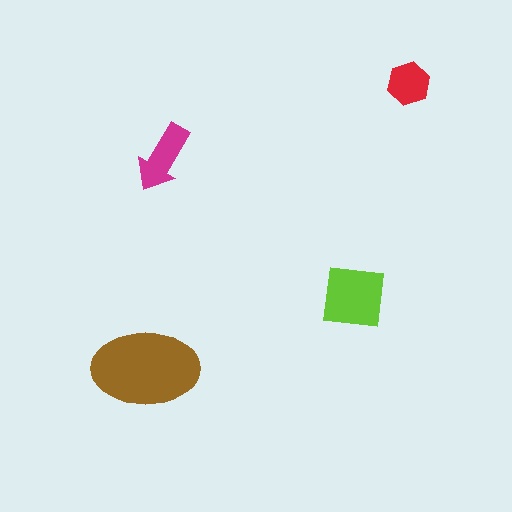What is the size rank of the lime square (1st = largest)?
2nd.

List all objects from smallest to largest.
The red hexagon, the magenta arrow, the lime square, the brown ellipse.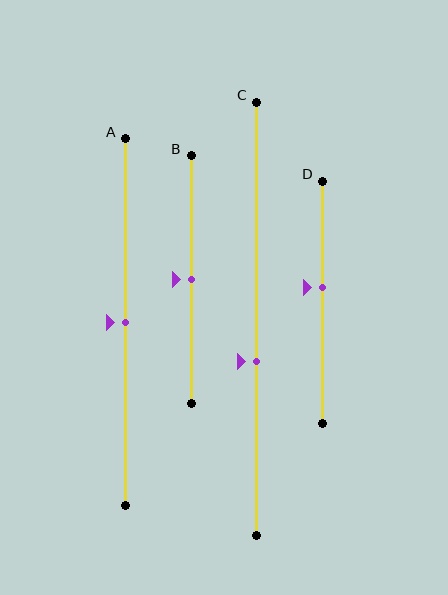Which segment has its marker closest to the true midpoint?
Segment A has its marker closest to the true midpoint.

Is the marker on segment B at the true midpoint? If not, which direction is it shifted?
Yes, the marker on segment B is at the true midpoint.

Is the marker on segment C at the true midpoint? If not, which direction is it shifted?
No, the marker on segment C is shifted downward by about 10% of the segment length.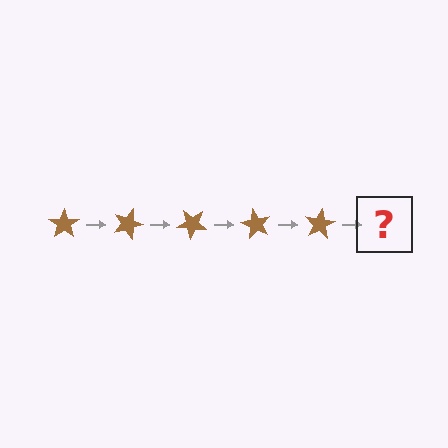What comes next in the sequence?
The next element should be a brown star rotated 100 degrees.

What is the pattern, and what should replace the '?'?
The pattern is that the star rotates 20 degrees each step. The '?' should be a brown star rotated 100 degrees.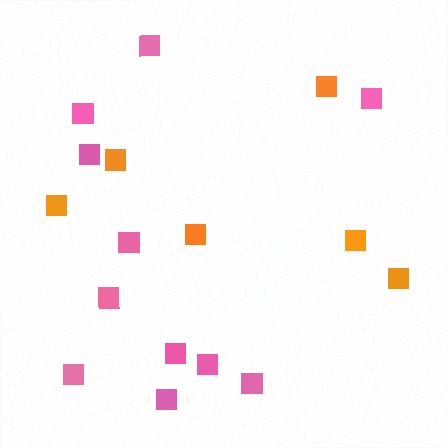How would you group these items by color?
There are 2 groups: one group of orange squares (6) and one group of pink squares (11).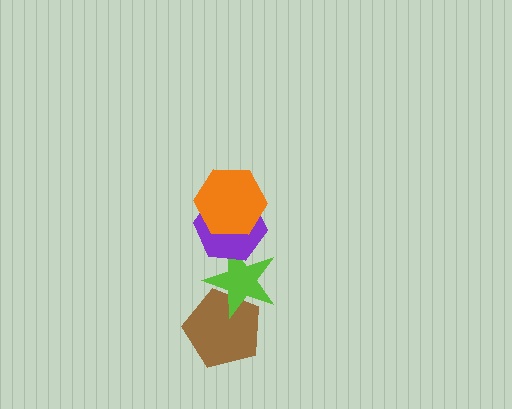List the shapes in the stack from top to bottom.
From top to bottom: the orange hexagon, the purple hexagon, the lime star, the brown pentagon.